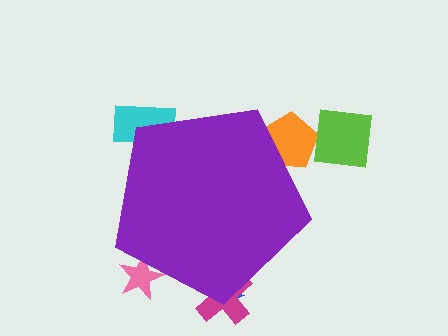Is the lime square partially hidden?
No, the lime square is fully visible.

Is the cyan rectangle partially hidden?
Yes, the cyan rectangle is partially hidden behind the purple pentagon.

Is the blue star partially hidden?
Yes, the blue star is partially hidden behind the purple pentagon.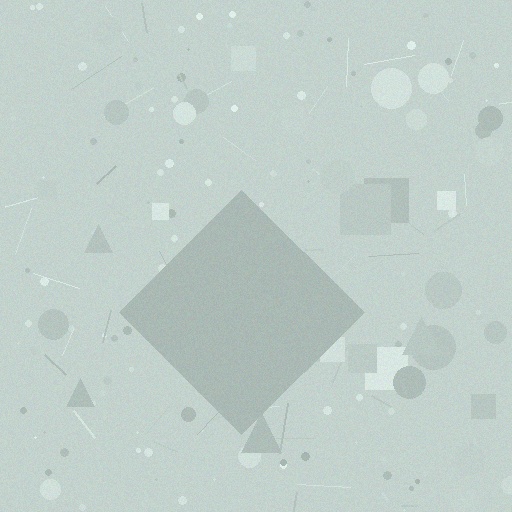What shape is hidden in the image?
A diamond is hidden in the image.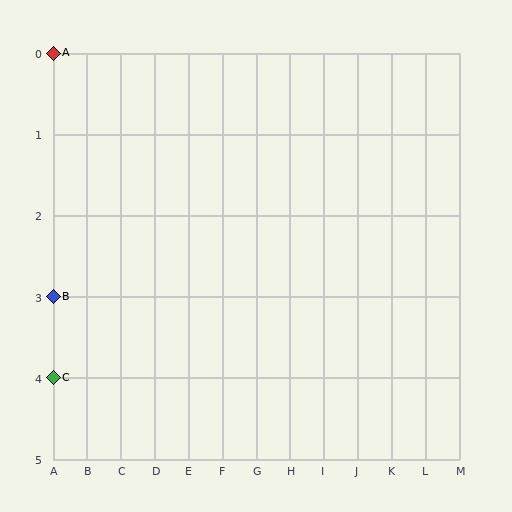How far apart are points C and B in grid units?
Points C and B are 1 row apart.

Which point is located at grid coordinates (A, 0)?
Point A is at (A, 0).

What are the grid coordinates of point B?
Point B is at grid coordinates (A, 3).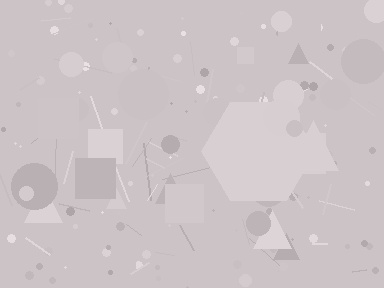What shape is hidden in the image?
A hexagon is hidden in the image.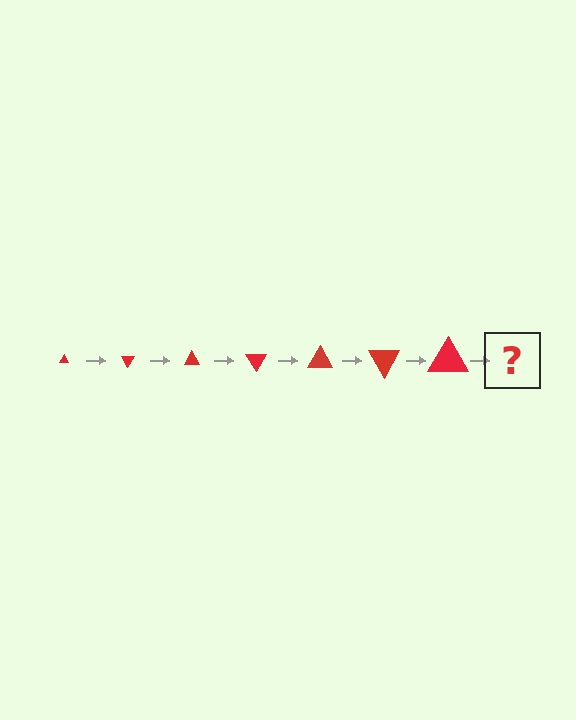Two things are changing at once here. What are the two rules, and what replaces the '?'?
The two rules are that the triangle grows larger each step and it rotates 60 degrees each step. The '?' should be a triangle, larger than the previous one and rotated 420 degrees from the start.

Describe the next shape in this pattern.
It should be a triangle, larger than the previous one and rotated 420 degrees from the start.